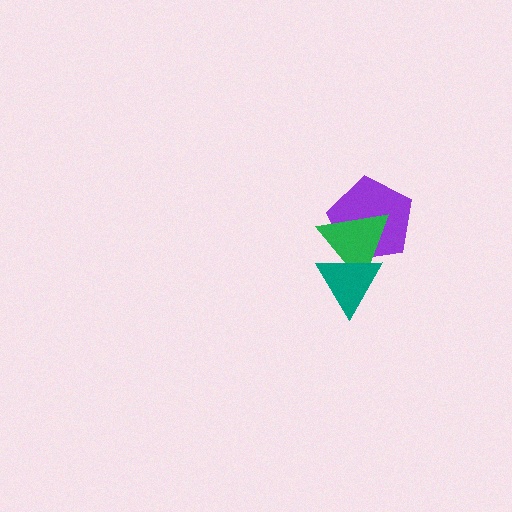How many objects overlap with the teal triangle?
2 objects overlap with the teal triangle.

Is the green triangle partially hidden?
Yes, it is partially covered by another shape.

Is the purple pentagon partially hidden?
Yes, it is partially covered by another shape.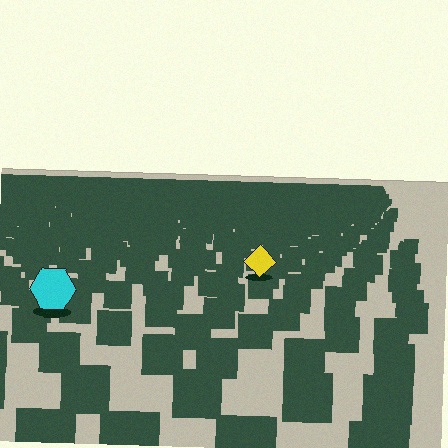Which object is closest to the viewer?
The cyan hexagon is closest. The texture marks near it are larger and more spread out.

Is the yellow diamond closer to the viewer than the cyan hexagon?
No. The cyan hexagon is closer — you can tell from the texture gradient: the ground texture is coarser near it.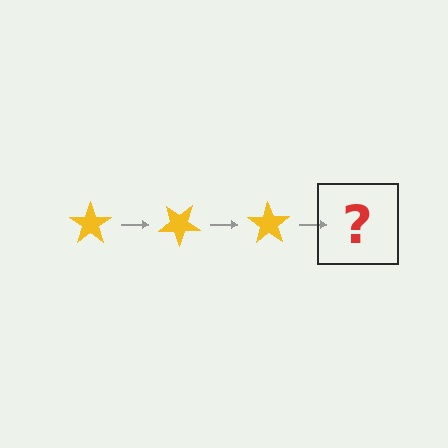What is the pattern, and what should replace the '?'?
The pattern is that the star rotates 35 degrees each step. The '?' should be a yellow star rotated 105 degrees.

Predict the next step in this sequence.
The next step is a yellow star rotated 105 degrees.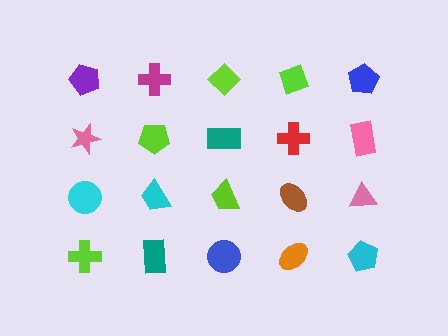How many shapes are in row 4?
5 shapes.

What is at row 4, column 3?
A blue circle.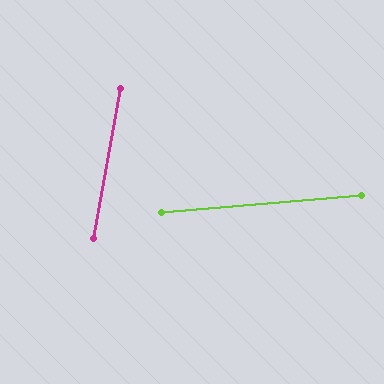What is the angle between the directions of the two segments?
Approximately 75 degrees.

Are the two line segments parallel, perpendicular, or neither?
Neither parallel nor perpendicular — they differ by about 75°.